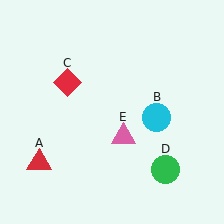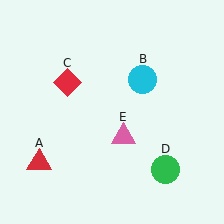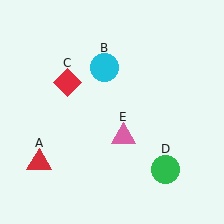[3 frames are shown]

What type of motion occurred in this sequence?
The cyan circle (object B) rotated counterclockwise around the center of the scene.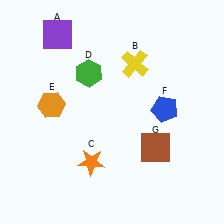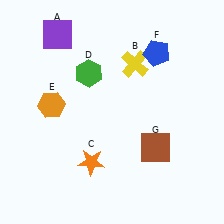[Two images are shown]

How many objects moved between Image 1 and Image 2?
1 object moved between the two images.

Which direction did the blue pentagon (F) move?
The blue pentagon (F) moved up.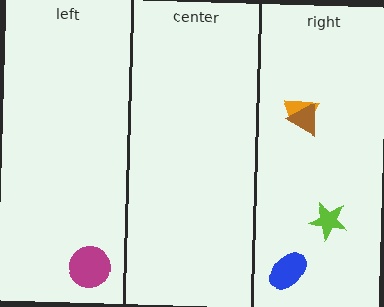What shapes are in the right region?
The lime star, the blue ellipse, the orange trapezoid, the brown triangle.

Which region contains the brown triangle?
The right region.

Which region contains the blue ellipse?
The right region.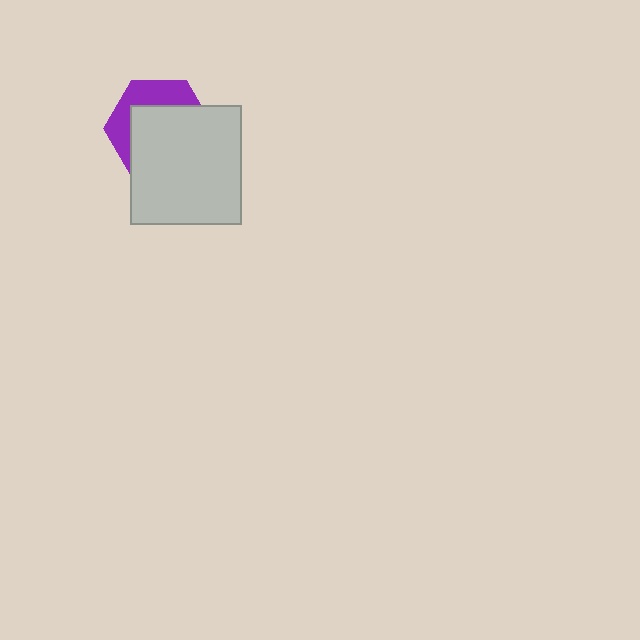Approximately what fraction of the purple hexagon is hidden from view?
Roughly 65% of the purple hexagon is hidden behind the light gray rectangle.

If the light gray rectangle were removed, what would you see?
You would see the complete purple hexagon.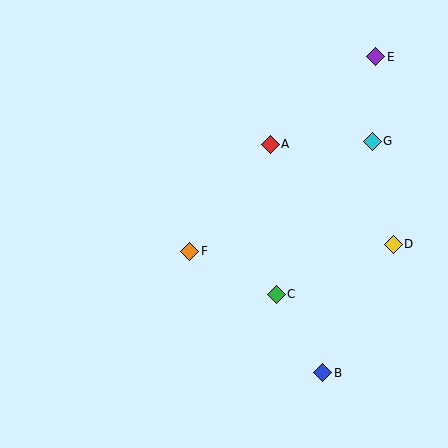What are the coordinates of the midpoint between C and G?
The midpoint between C and G is at (324, 218).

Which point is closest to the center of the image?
Point F at (190, 251) is closest to the center.